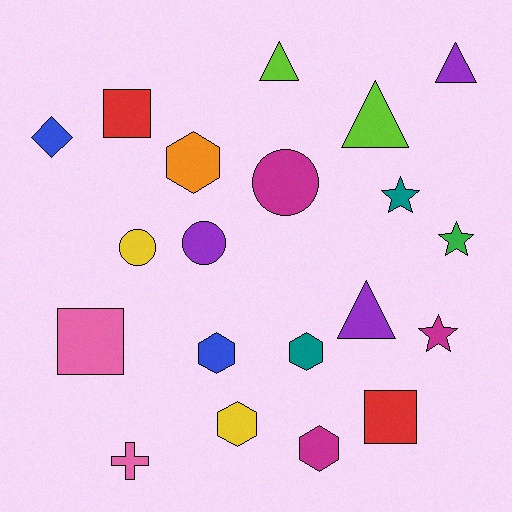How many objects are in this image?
There are 20 objects.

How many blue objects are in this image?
There are 2 blue objects.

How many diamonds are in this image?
There is 1 diamond.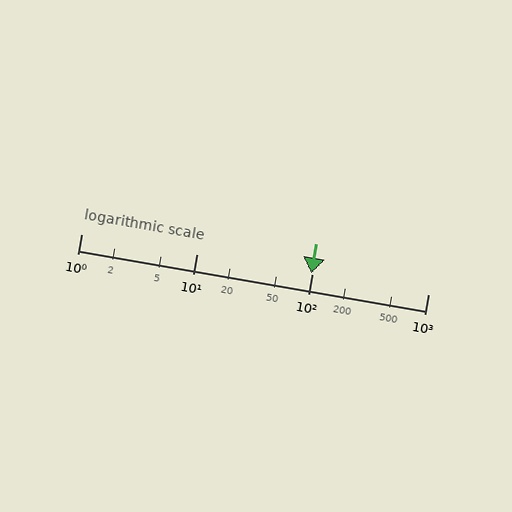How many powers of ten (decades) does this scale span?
The scale spans 3 decades, from 1 to 1000.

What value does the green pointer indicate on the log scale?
The pointer indicates approximately 98.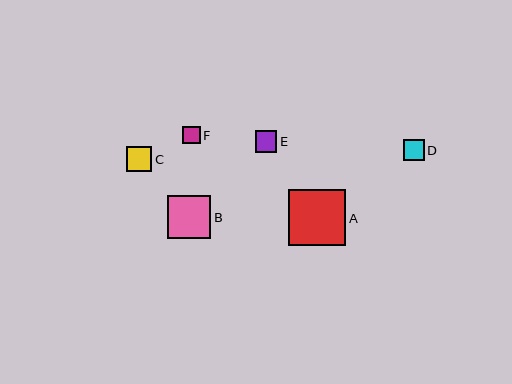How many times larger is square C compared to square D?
Square C is approximately 1.2 times the size of square D.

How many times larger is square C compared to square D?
Square C is approximately 1.2 times the size of square D.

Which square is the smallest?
Square F is the smallest with a size of approximately 17 pixels.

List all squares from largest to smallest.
From largest to smallest: A, B, C, E, D, F.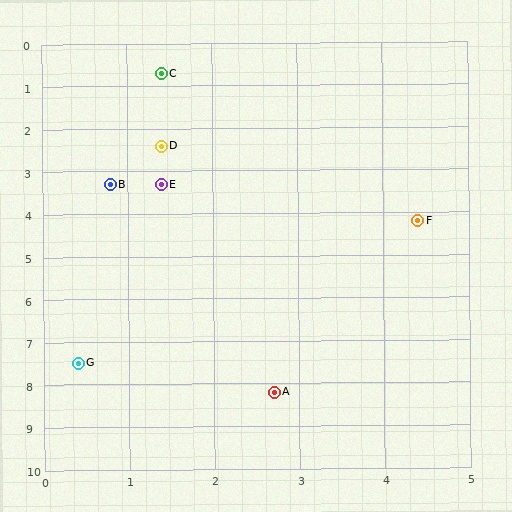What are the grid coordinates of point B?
Point B is at approximately (0.8, 3.3).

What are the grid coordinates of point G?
Point G is at approximately (0.4, 7.5).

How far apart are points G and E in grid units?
Points G and E are about 4.3 grid units apart.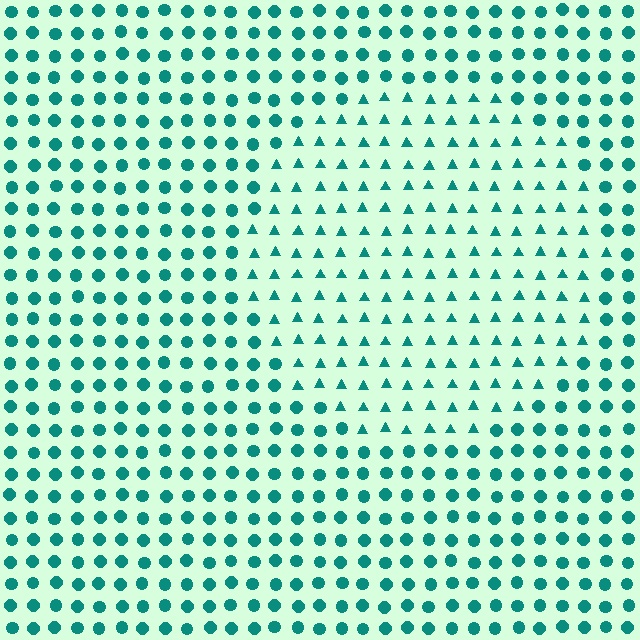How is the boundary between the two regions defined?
The boundary is defined by a change in element shape: triangles inside vs. circles outside. All elements share the same color and spacing.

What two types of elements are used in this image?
The image uses triangles inside the circle region and circles outside it.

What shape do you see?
I see a circle.